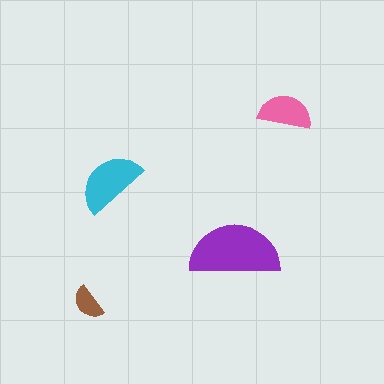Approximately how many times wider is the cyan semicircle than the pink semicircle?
About 1.5 times wider.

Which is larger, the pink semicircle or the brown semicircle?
The pink one.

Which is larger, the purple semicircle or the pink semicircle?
The purple one.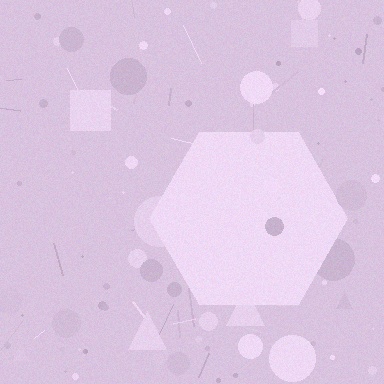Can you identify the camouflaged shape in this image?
The camouflaged shape is a hexagon.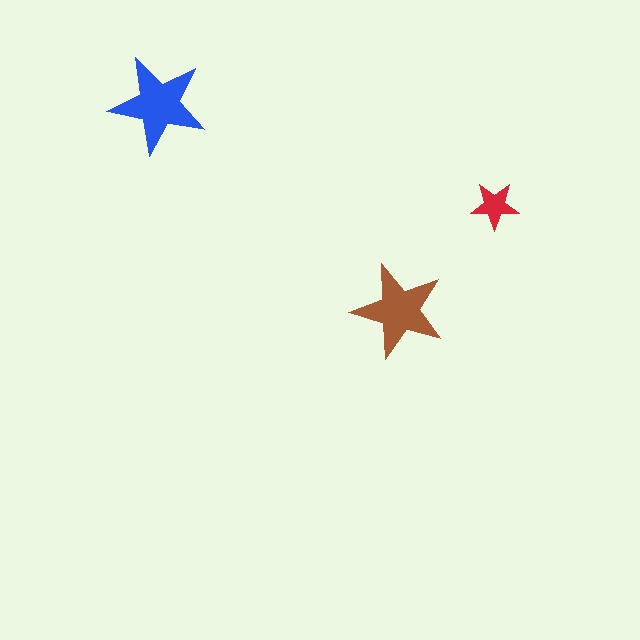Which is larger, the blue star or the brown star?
The blue one.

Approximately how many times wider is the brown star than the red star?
About 2 times wider.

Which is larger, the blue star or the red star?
The blue one.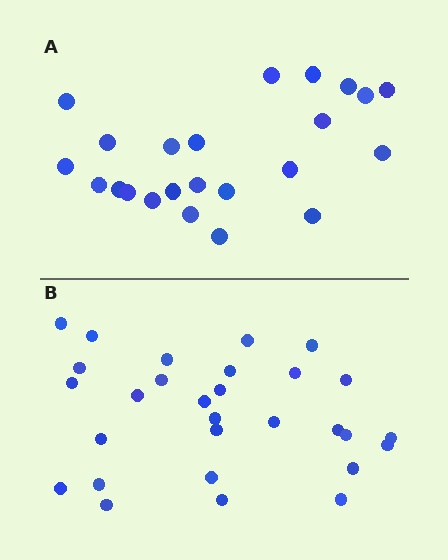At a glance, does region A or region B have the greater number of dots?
Region B (the bottom region) has more dots.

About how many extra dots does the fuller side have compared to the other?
Region B has about 6 more dots than region A.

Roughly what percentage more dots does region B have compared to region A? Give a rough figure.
About 25% more.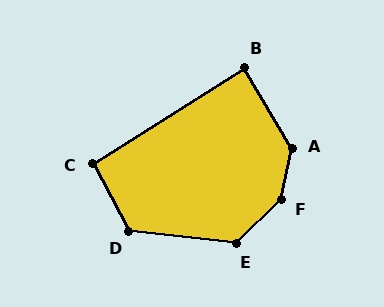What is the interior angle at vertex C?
Approximately 94 degrees (approximately right).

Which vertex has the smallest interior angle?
B, at approximately 89 degrees.